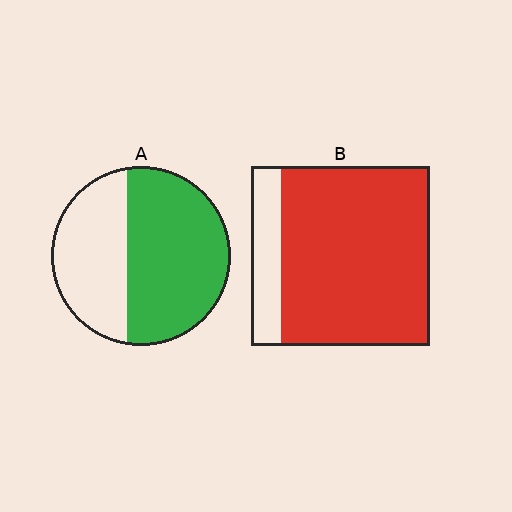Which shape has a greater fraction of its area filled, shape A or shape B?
Shape B.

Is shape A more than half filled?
Yes.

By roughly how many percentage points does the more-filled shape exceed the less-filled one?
By roughly 25 percentage points (B over A).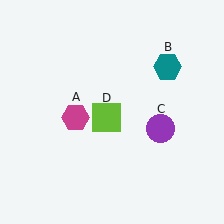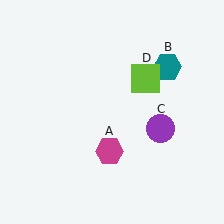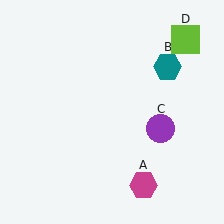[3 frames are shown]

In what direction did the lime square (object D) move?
The lime square (object D) moved up and to the right.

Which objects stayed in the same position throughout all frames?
Teal hexagon (object B) and purple circle (object C) remained stationary.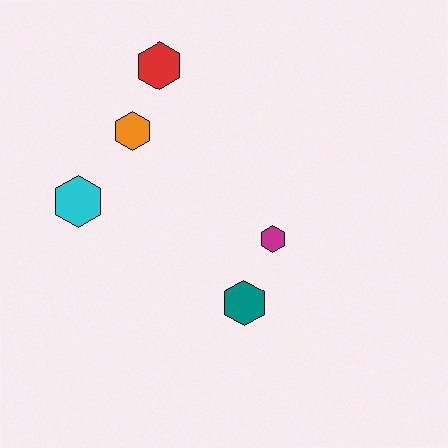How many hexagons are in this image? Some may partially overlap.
There are 5 hexagons.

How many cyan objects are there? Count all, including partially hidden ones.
There is 1 cyan object.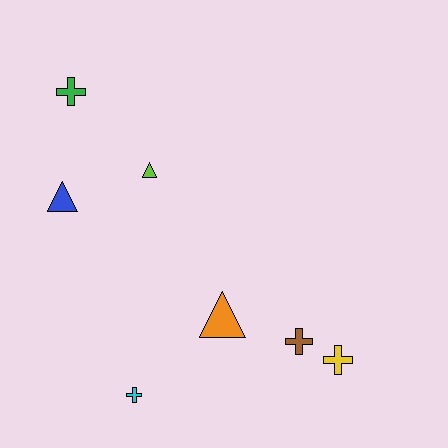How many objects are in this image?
There are 7 objects.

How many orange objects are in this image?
There is 1 orange object.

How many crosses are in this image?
There are 4 crosses.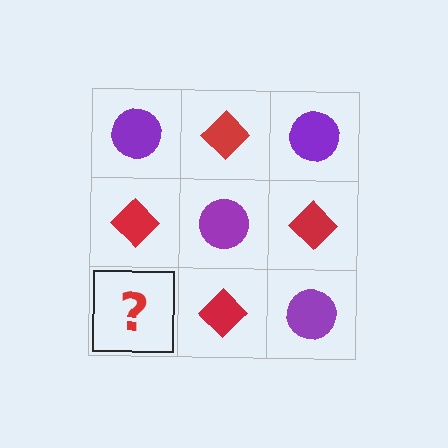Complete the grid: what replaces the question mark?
The question mark should be replaced with a purple circle.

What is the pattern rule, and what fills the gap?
The rule is that it alternates purple circle and red diamond in a checkerboard pattern. The gap should be filled with a purple circle.